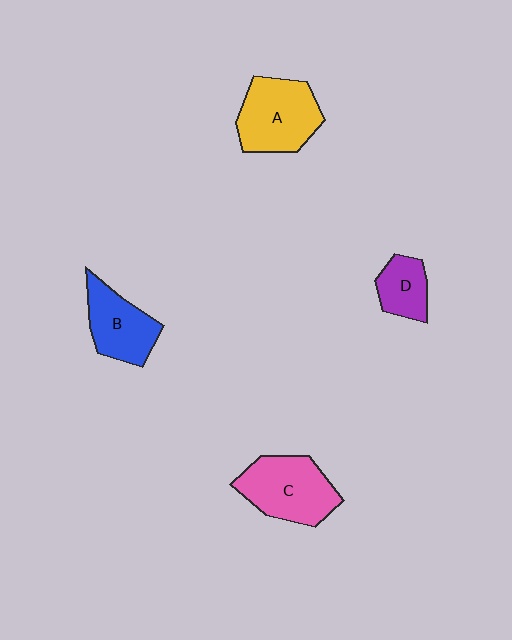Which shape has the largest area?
Shape C (pink).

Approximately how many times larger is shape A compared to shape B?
Approximately 1.2 times.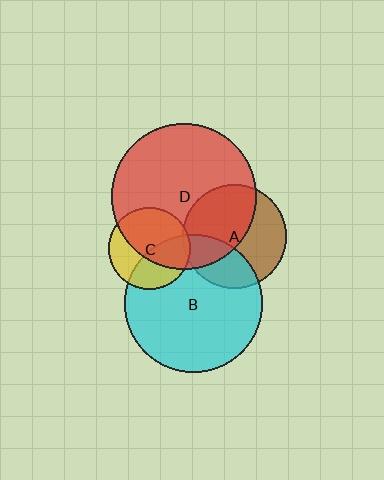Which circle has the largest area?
Circle D (red).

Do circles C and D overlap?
Yes.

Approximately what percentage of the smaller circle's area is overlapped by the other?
Approximately 60%.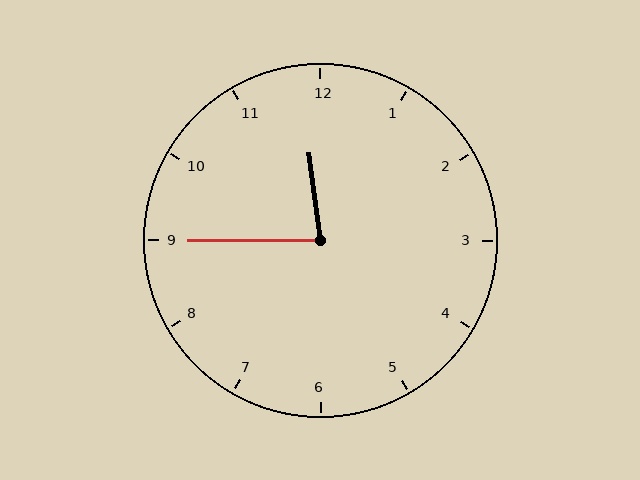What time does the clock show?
11:45.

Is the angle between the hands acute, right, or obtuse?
It is acute.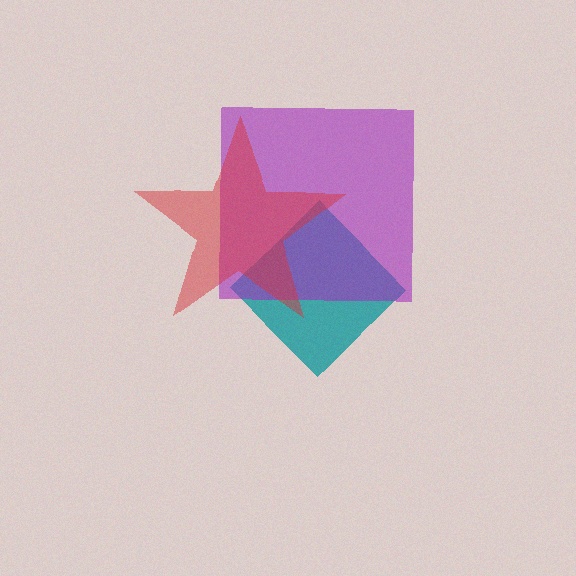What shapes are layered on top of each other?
The layered shapes are: a teal diamond, a purple square, a red star.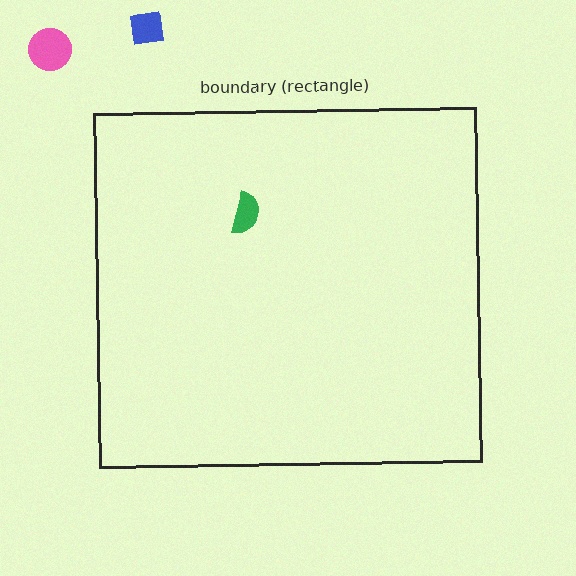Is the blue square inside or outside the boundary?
Outside.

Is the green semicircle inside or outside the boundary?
Inside.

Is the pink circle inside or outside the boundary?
Outside.